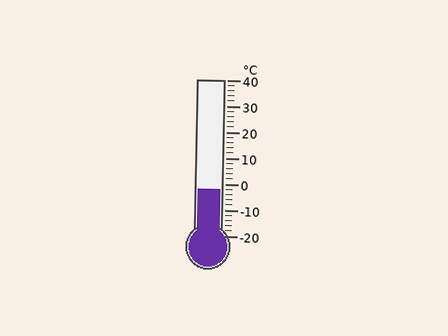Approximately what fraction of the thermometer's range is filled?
The thermometer is filled to approximately 30% of its range.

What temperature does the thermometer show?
The thermometer shows approximately -2°C.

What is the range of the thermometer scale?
The thermometer scale ranges from -20°C to 40°C.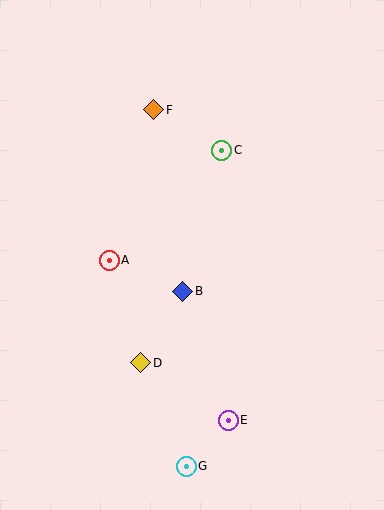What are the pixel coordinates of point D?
Point D is at (141, 363).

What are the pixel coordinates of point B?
Point B is at (183, 291).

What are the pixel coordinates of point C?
Point C is at (222, 150).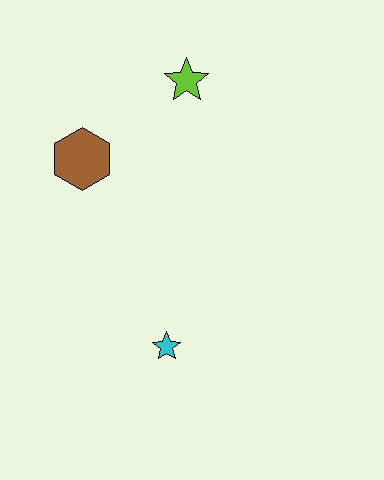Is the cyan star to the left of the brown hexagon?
No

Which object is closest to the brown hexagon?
The lime star is closest to the brown hexagon.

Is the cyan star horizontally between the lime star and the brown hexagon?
Yes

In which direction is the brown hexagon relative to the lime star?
The brown hexagon is to the left of the lime star.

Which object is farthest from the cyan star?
The lime star is farthest from the cyan star.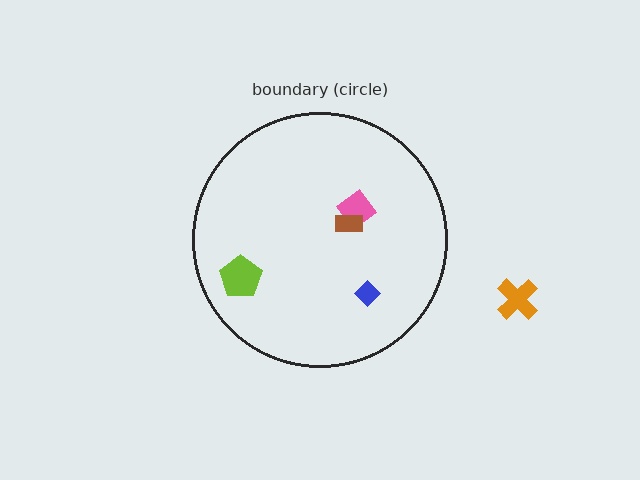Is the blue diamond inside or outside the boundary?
Inside.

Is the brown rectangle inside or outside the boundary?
Inside.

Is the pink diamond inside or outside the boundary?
Inside.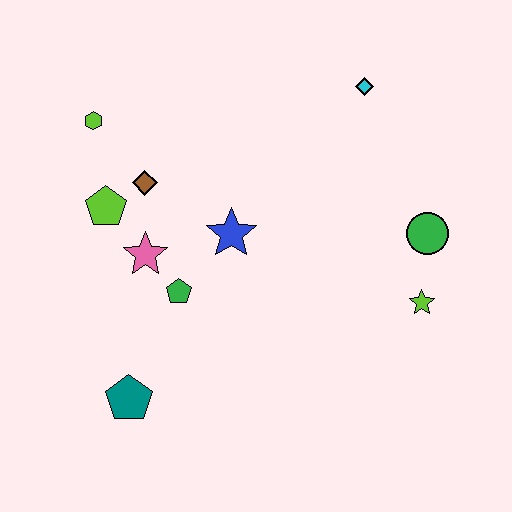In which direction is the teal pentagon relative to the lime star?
The teal pentagon is to the left of the lime star.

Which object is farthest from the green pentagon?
The cyan diamond is farthest from the green pentagon.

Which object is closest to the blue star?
The green pentagon is closest to the blue star.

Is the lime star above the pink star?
No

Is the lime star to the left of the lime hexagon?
No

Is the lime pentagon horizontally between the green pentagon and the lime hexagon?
Yes